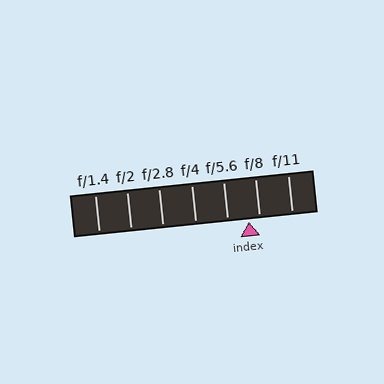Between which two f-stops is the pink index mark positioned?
The index mark is between f/5.6 and f/8.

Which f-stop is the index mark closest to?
The index mark is closest to f/8.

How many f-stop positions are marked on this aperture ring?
There are 7 f-stop positions marked.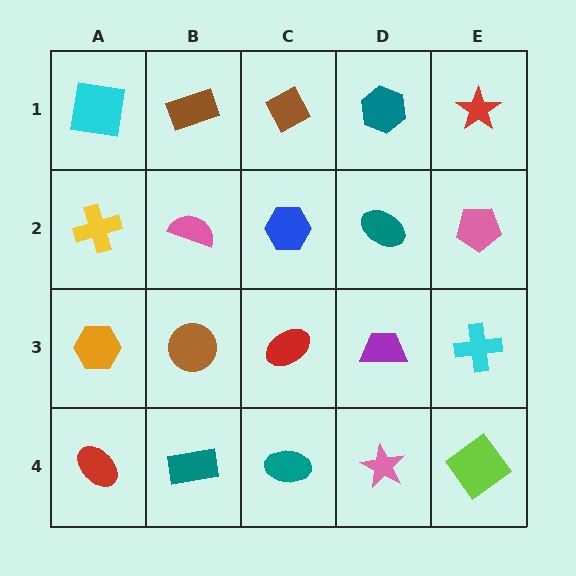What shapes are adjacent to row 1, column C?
A blue hexagon (row 2, column C), a brown rectangle (row 1, column B), a teal hexagon (row 1, column D).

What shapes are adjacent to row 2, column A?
A cyan square (row 1, column A), an orange hexagon (row 3, column A), a pink semicircle (row 2, column B).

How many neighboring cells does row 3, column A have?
3.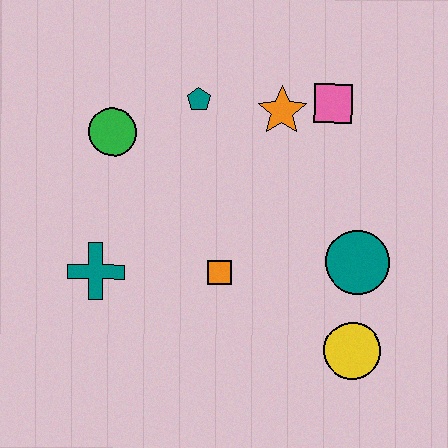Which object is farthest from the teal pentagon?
The yellow circle is farthest from the teal pentagon.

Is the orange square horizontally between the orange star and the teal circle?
No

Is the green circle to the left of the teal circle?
Yes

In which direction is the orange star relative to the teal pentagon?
The orange star is to the right of the teal pentagon.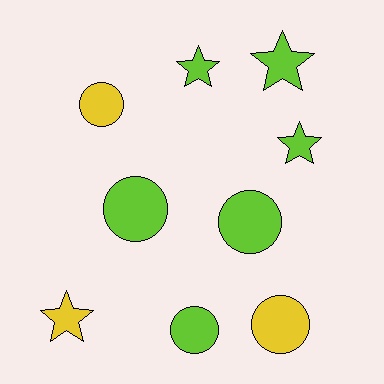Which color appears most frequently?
Lime, with 6 objects.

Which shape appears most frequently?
Circle, with 5 objects.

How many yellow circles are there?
There are 2 yellow circles.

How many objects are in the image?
There are 9 objects.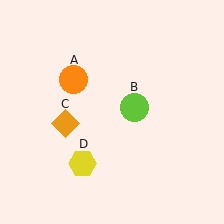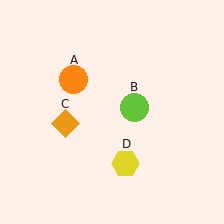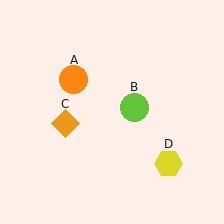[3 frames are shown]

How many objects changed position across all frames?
1 object changed position: yellow hexagon (object D).